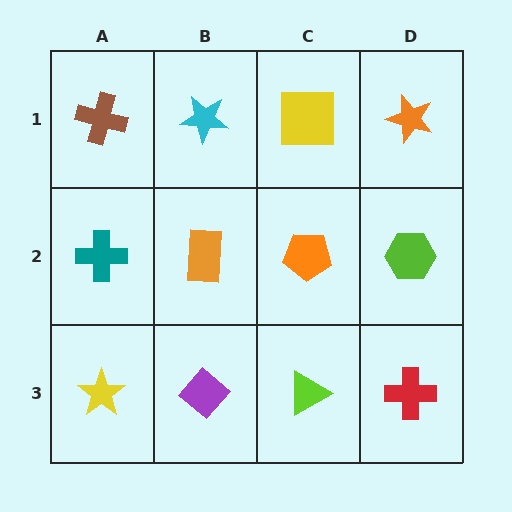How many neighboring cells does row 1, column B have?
3.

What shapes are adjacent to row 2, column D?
An orange star (row 1, column D), a red cross (row 3, column D), an orange pentagon (row 2, column C).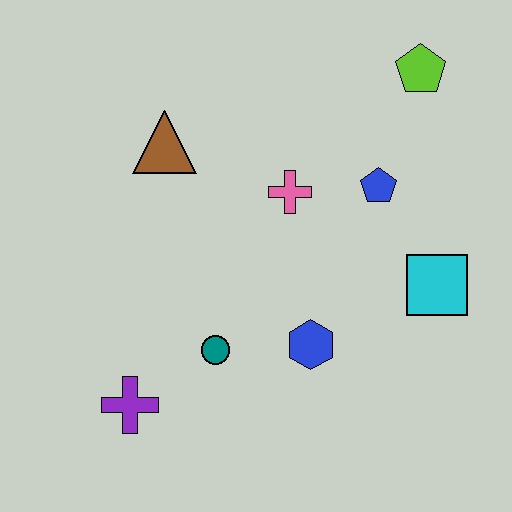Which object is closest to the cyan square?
The blue pentagon is closest to the cyan square.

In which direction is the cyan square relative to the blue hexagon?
The cyan square is to the right of the blue hexagon.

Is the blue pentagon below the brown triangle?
Yes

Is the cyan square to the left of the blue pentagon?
No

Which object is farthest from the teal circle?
The lime pentagon is farthest from the teal circle.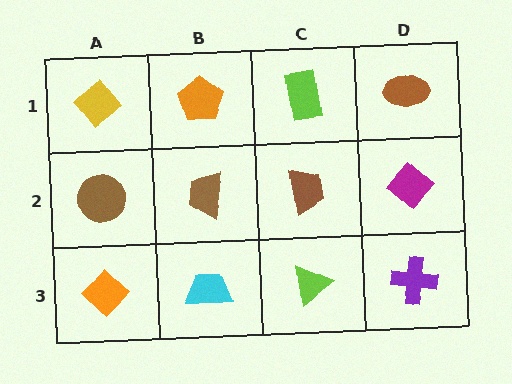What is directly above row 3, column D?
A magenta diamond.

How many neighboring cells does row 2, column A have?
3.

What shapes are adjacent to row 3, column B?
A brown trapezoid (row 2, column B), an orange diamond (row 3, column A), a lime triangle (row 3, column C).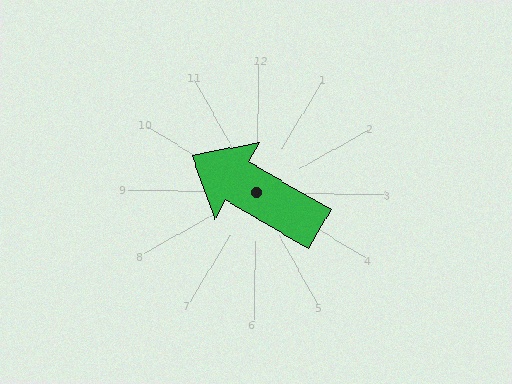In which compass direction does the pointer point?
Northwest.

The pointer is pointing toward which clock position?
Roughly 10 o'clock.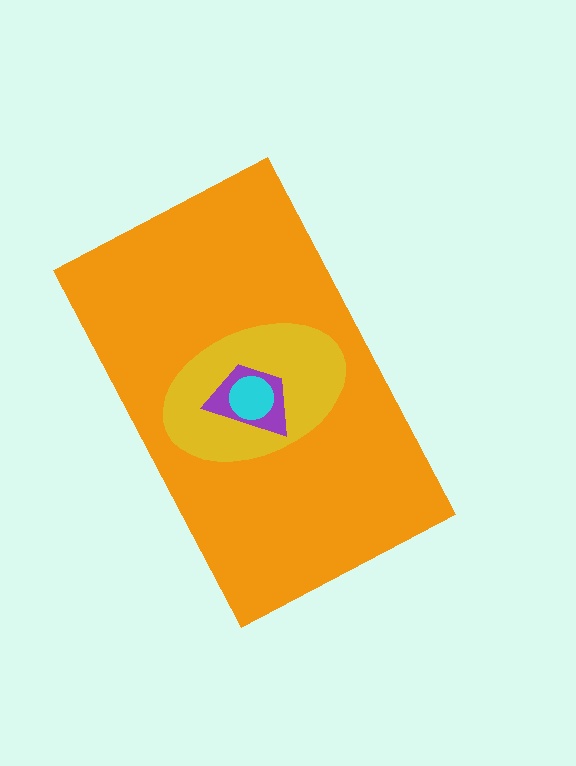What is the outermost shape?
The orange rectangle.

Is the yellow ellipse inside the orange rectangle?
Yes.